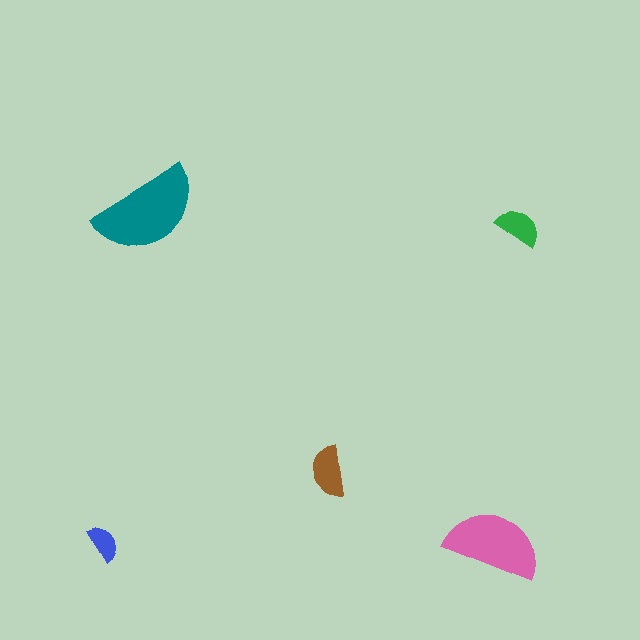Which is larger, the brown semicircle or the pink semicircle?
The pink one.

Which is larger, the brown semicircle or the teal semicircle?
The teal one.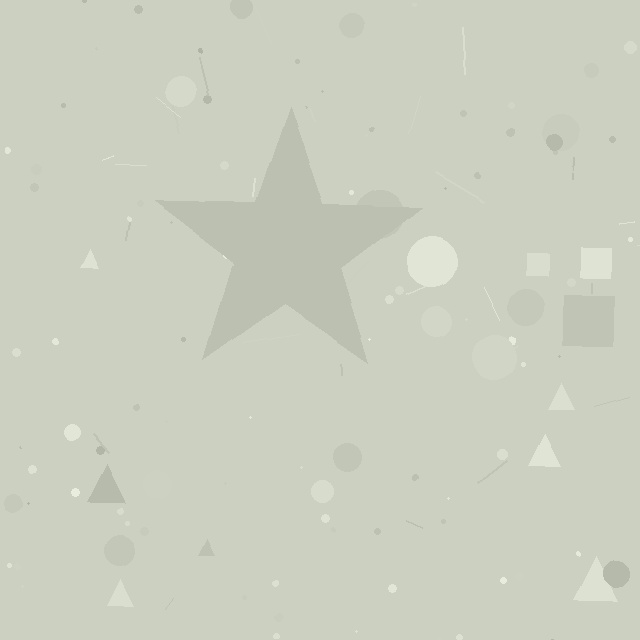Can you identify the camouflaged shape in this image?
The camouflaged shape is a star.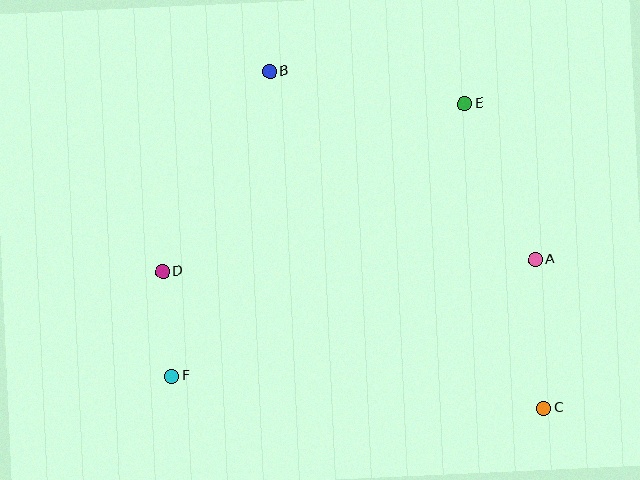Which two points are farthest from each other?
Points B and C are farthest from each other.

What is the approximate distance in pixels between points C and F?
The distance between C and F is approximately 373 pixels.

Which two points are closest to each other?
Points D and F are closest to each other.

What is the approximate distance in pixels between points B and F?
The distance between B and F is approximately 320 pixels.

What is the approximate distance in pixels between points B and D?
The distance between B and D is approximately 227 pixels.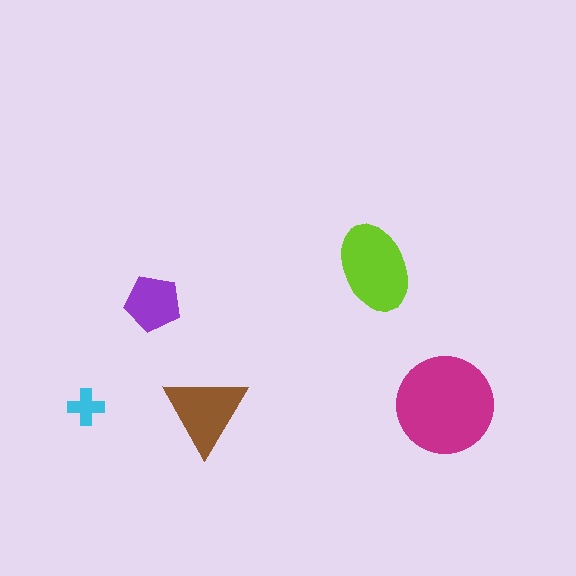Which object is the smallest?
The cyan cross.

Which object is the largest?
The magenta circle.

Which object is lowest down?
The brown triangle is bottommost.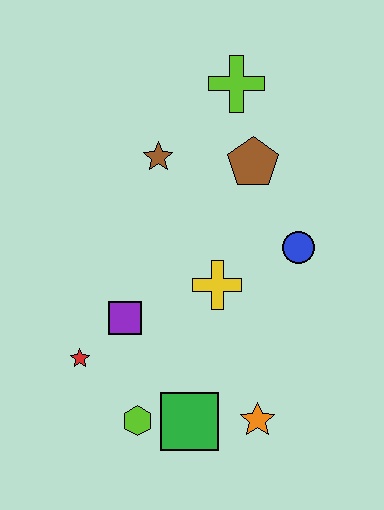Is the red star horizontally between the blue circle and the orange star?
No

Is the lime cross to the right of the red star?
Yes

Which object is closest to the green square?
The lime hexagon is closest to the green square.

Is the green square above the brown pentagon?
No